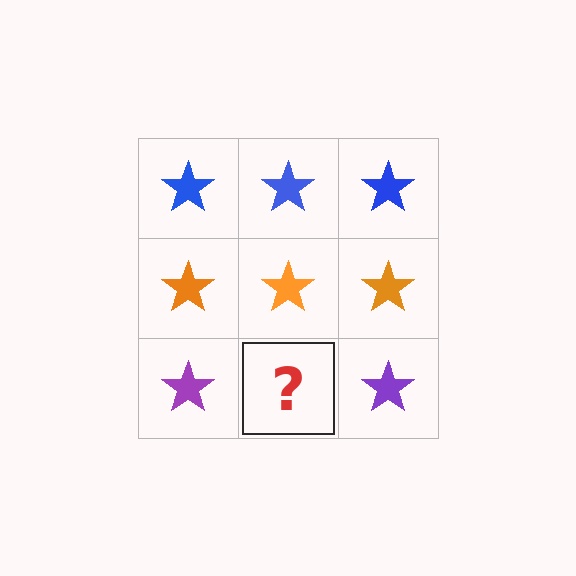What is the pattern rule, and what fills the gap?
The rule is that each row has a consistent color. The gap should be filled with a purple star.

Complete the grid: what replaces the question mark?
The question mark should be replaced with a purple star.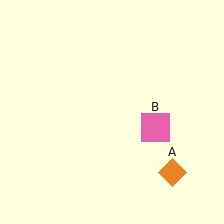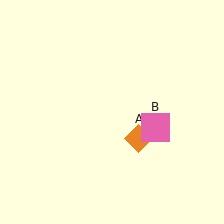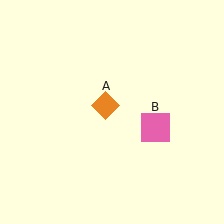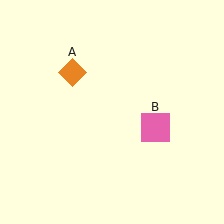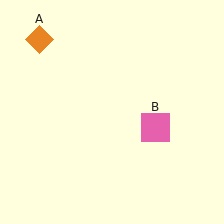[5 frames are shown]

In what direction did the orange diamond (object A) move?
The orange diamond (object A) moved up and to the left.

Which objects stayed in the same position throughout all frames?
Pink square (object B) remained stationary.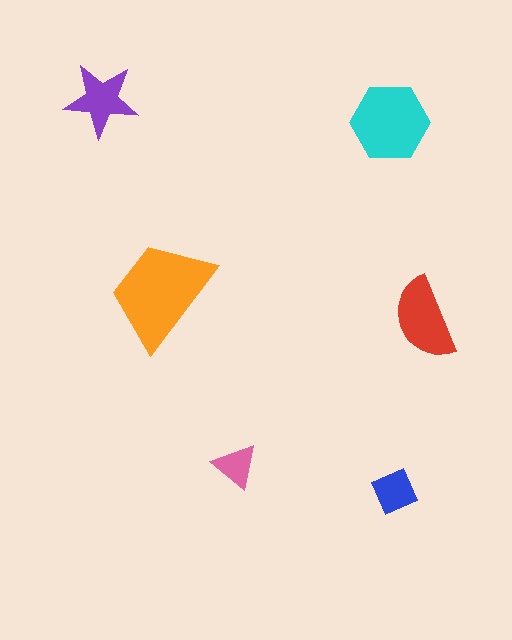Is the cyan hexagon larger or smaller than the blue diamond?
Larger.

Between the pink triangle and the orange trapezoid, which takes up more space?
The orange trapezoid.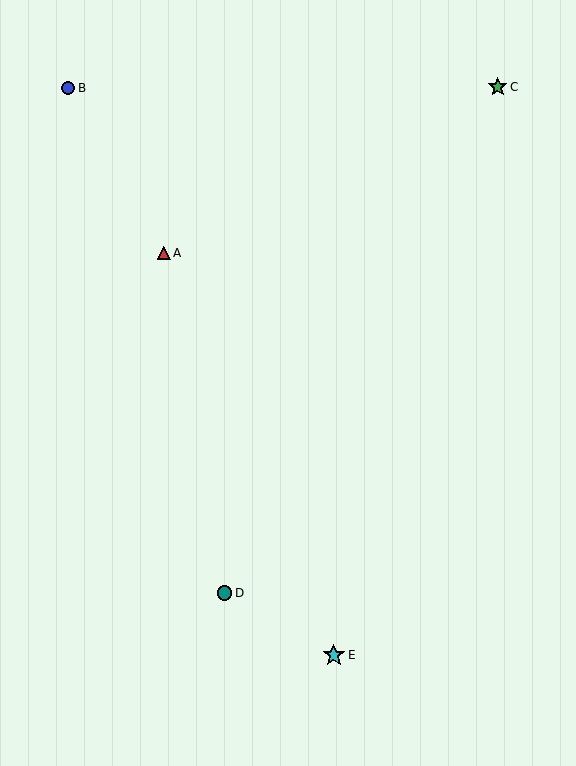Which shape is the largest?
The cyan star (labeled E) is the largest.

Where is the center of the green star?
The center of the green star is at (498, 87).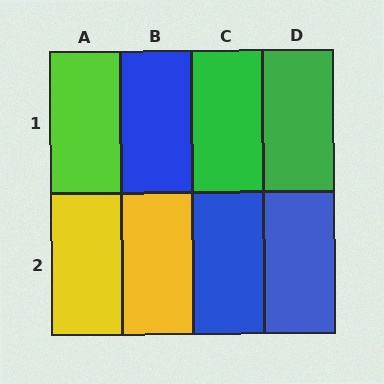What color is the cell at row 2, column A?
Yellow.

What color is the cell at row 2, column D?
Blue.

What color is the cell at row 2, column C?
Blue.